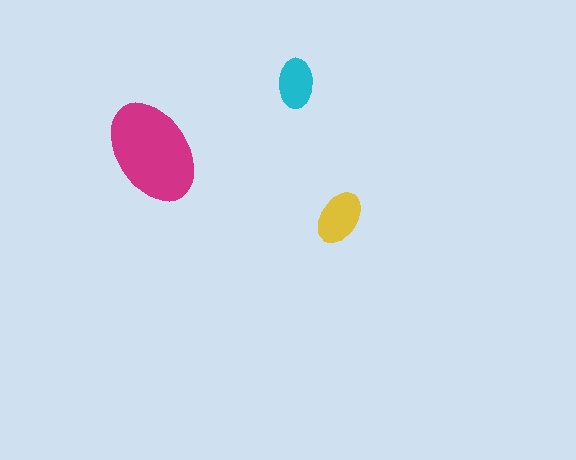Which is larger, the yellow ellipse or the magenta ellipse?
The magenta one.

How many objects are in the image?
There are 3 objects in the image.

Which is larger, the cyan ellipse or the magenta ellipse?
The magenta one.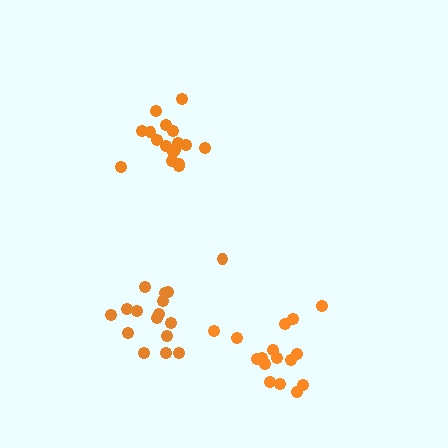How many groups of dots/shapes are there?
There are 3 groups.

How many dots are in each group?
Group 1: 16 dots, Group 2: 16 dots, Group 3: 17 dots (49 total).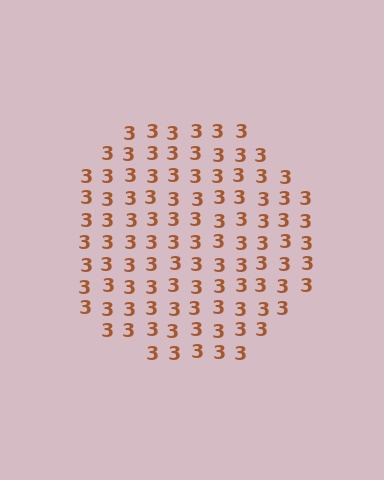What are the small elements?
The small elements are digit 3's.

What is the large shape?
The large shape is a circle.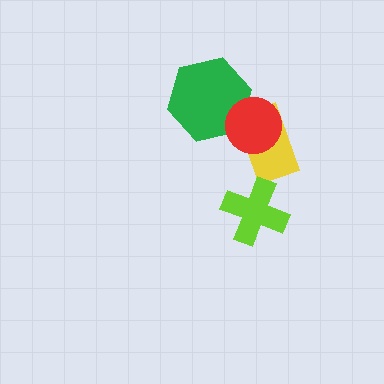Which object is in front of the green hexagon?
The red circle is in front of the green hexagon.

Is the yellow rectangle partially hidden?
Yes, it is partially covered by another shape.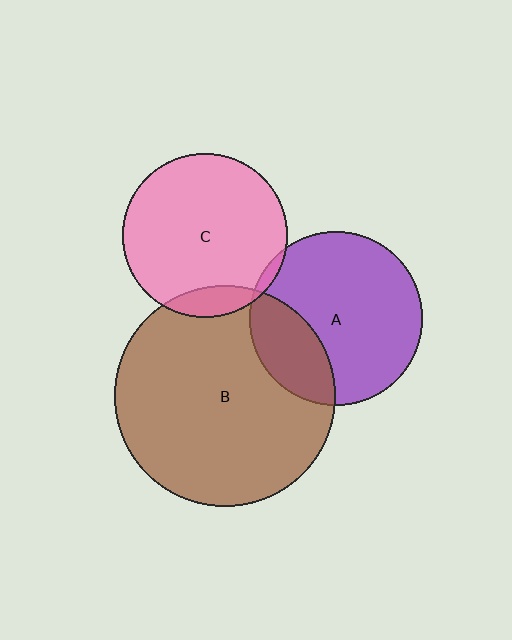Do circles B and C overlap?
Yes.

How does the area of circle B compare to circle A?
Approximately 1.6 times.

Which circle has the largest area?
Circle B (brown).